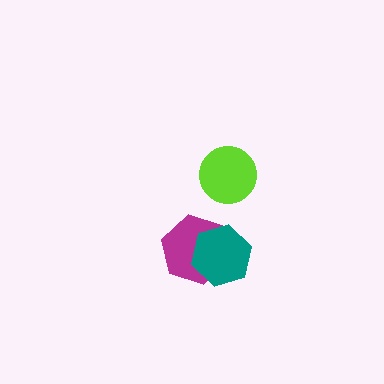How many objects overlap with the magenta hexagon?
1 object overlaps with the magenta hexagon.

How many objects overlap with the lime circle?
0 objects overlap with the lime circle.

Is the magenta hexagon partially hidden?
Yes, it is partially covered by another shape.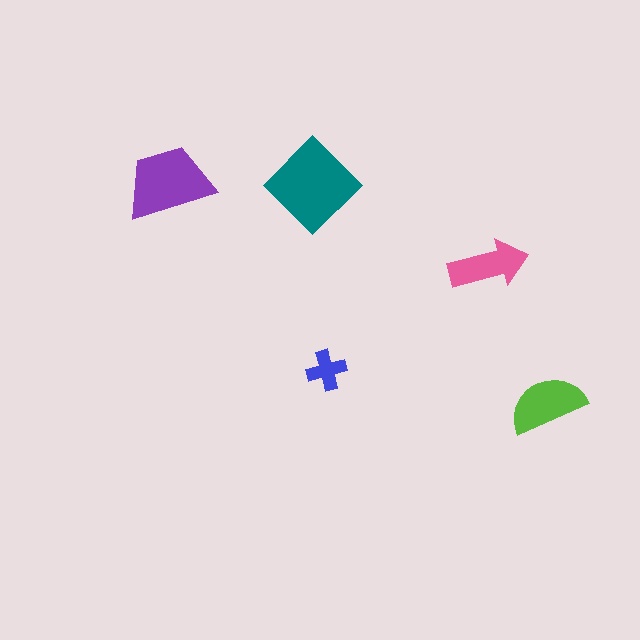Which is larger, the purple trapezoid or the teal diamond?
The teal diamond.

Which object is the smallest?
The blue cross.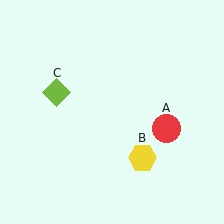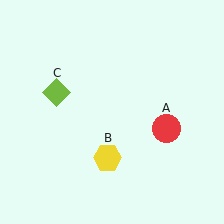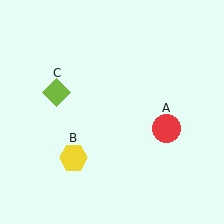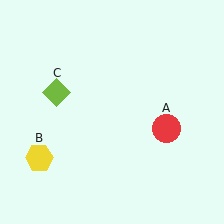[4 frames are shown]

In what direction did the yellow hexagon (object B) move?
The yellow hexagon (object B) moved left.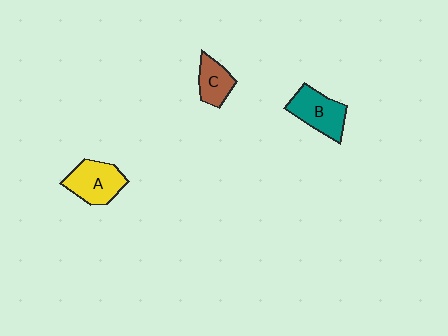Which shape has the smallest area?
Shape C (brown).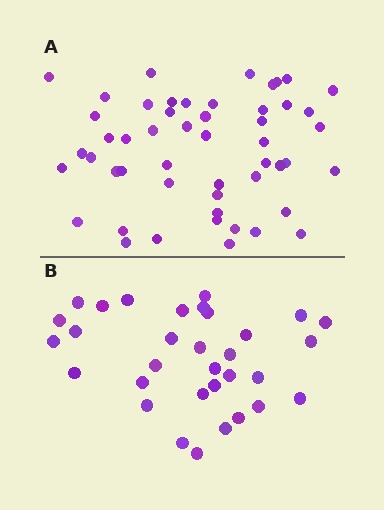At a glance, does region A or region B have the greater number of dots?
Region A (the top region) has more dots.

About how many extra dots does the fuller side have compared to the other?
Region A has approximately 20 more dots than region B.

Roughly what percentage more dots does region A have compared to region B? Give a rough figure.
About 60% more.